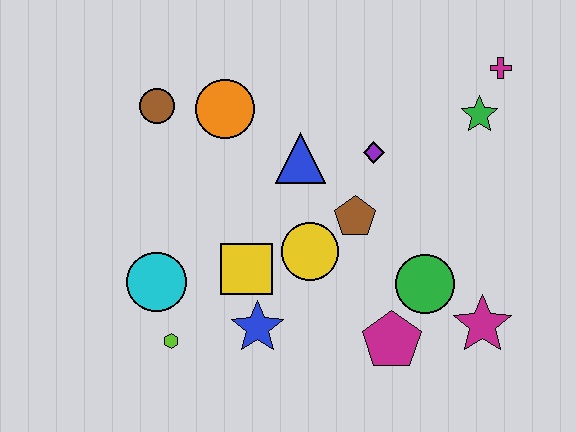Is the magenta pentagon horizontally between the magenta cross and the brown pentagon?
Yes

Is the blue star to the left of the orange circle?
No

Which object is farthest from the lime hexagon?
The magenta cross is farthest from the lime hexagon.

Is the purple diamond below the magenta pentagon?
No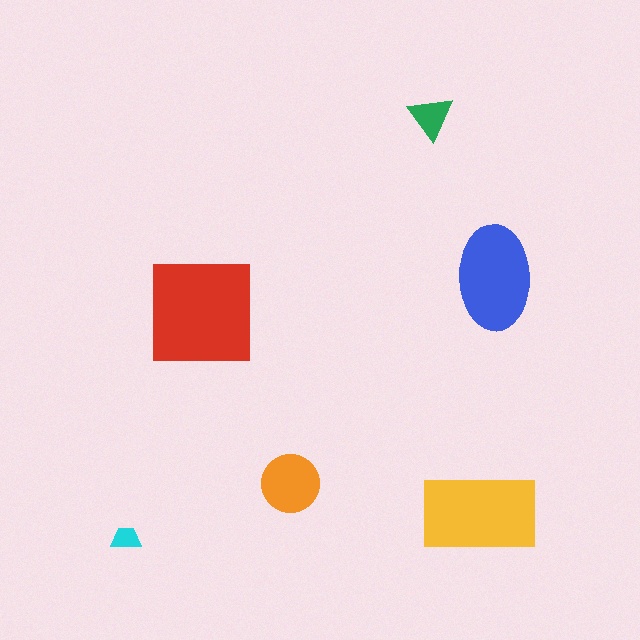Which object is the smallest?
The cyan trapezoid.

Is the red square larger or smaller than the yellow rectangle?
Larger.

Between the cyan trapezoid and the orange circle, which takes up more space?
The orange circle.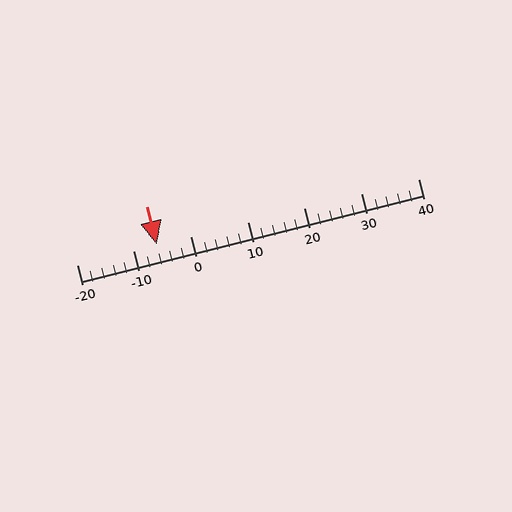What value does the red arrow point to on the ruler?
The red arrow points to approximately -6.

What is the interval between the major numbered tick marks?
The major tick marks are spaced 10 units apart.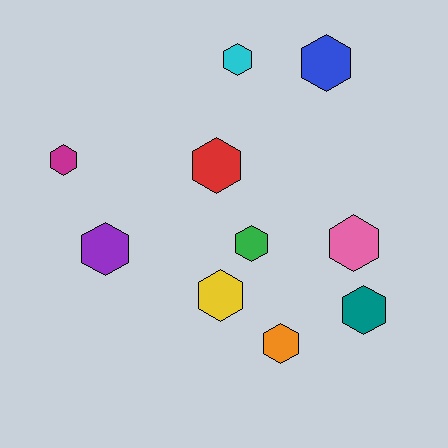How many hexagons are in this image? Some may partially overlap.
There are 10 hexagons.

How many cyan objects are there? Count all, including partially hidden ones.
There is 1 cyan object.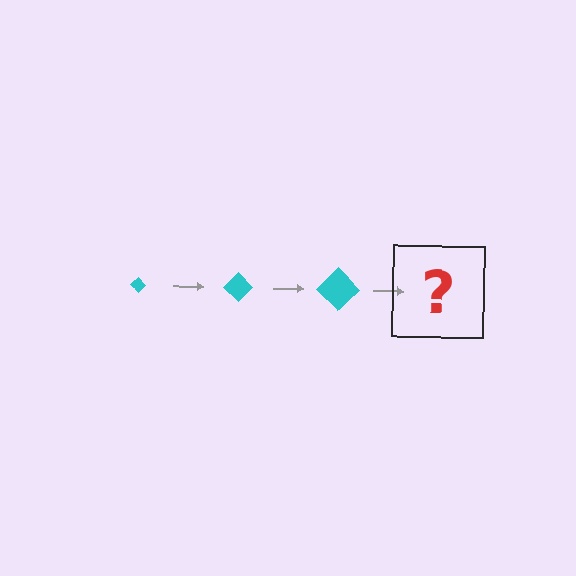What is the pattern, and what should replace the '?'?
The pattern is that the diamond gets progressively larger each step. The '?' should be a cyan diamond, larger than the previous one.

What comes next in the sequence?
The next element should be a cyan diamond, larger than the previous one.